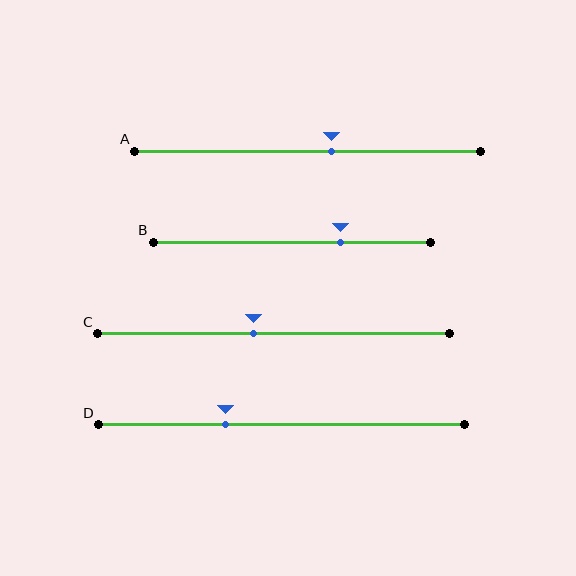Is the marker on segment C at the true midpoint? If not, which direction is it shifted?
No, the marker on segment C is shifted to the left by about 6% of the segment length.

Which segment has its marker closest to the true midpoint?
Segment C has its marker closest to the true midpoint.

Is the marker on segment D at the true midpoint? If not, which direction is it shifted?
No, the marker on segment D is shifted to the left by about 15% of the segment length.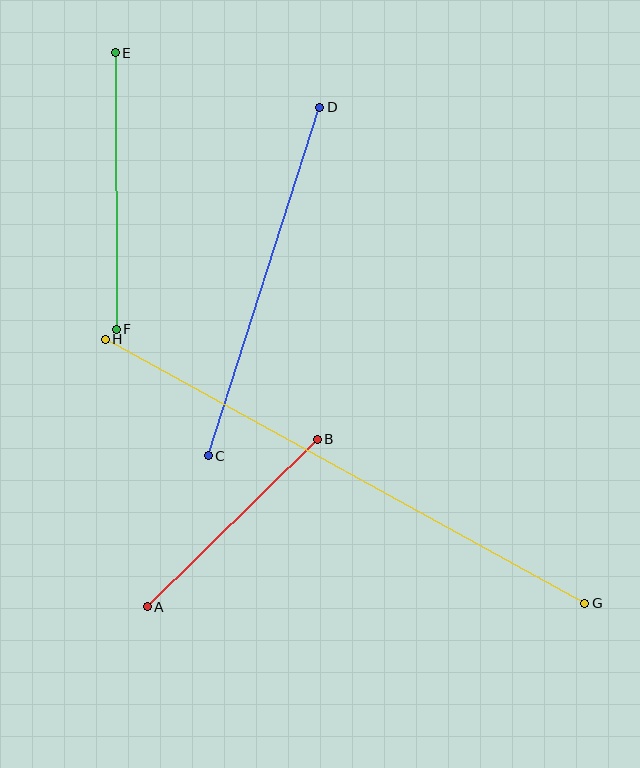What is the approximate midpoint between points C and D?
The midpoint is at approximately (264, 282) pixels.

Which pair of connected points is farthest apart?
Points G and H are farthest apart.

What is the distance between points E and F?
The distance is approximately 277 pixels.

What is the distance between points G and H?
The distance is approximately 547 pixels.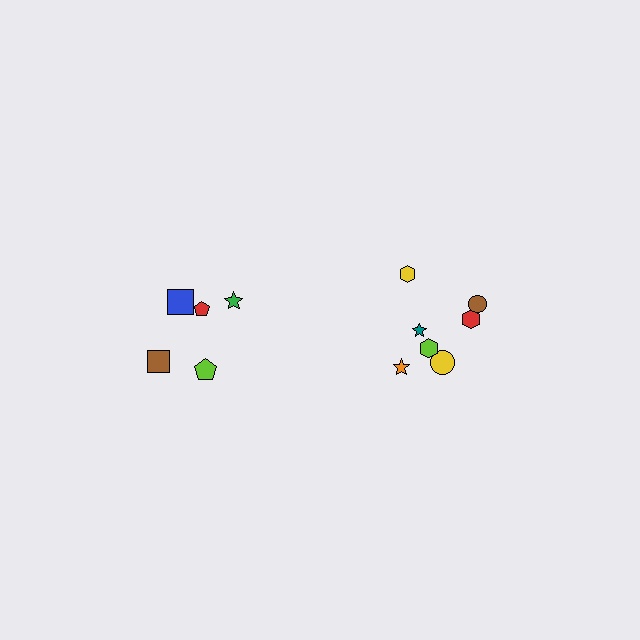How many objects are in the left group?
There are 5 objects.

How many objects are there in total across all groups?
There are 12 objects.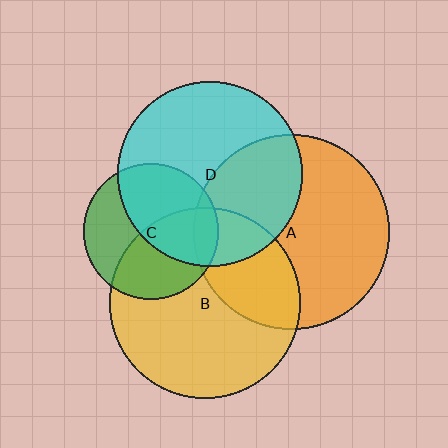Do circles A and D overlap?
Yes.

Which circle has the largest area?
Circle A (orange).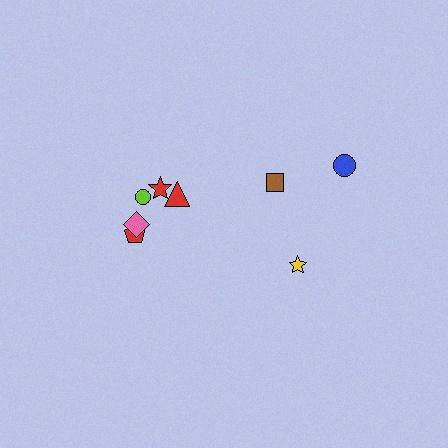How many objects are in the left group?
There are 5 objects.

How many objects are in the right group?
There are 3 objects.